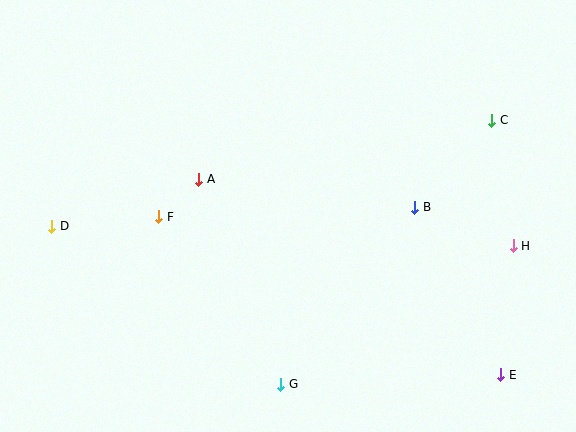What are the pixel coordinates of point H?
Point H is at (513, 246).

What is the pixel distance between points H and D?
The distance between H and D is 462 pixels.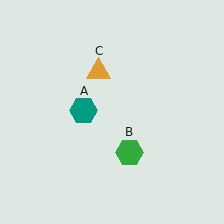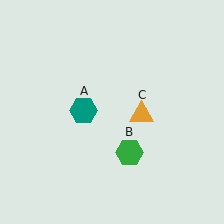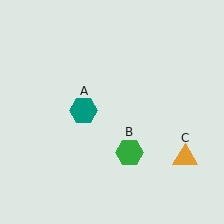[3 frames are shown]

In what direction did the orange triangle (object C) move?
The orange triangle (object C) moved down and to the right.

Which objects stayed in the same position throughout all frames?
Teal hexagon (object A) and green hexagon (object B) remained stationary.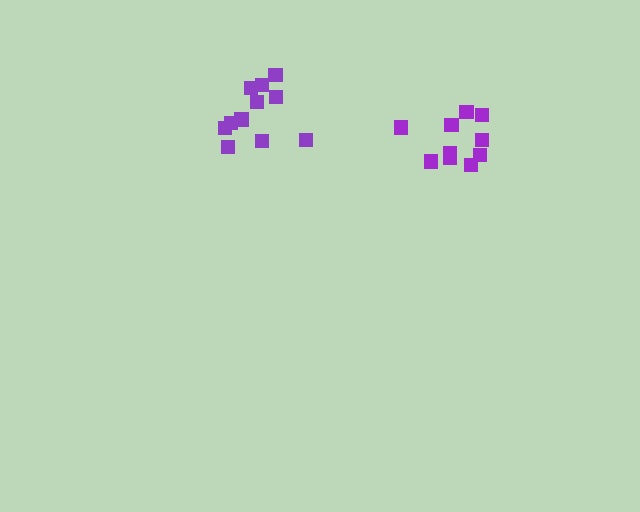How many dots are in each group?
Group 1: 11 dots, Group 2: 10 dots (21 total).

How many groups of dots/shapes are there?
There are 2 groups.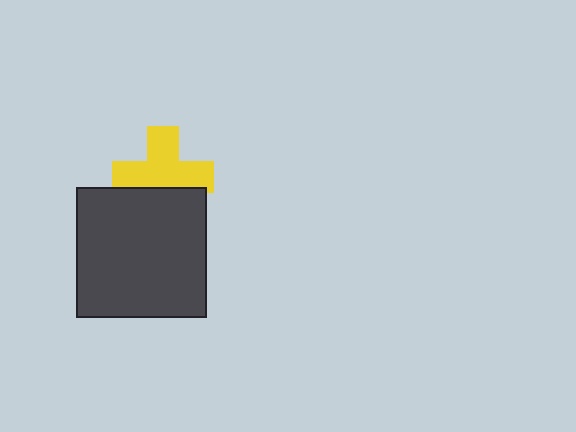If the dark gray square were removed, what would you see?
You would see the complete yellow cross.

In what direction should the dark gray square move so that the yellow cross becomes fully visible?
The dark gray square should move down. That is the shortest direction to clear the overlap and leave the yellow cross fully visible.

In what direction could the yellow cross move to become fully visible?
The yellow cross could move up. That would shift it out from behind the dark gray square entirely.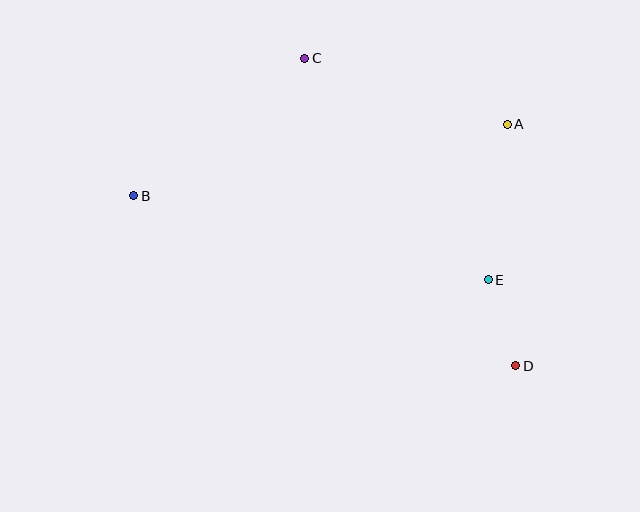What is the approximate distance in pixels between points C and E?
The distance between C and E is approximately 287 pixels.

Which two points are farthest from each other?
Points B and D are farthest from each other.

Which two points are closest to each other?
Points D and E are closest to each other.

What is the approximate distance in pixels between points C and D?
The distance between C and D is approximately 372 pixels.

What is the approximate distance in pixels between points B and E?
The distance between B and E is approximately 364 pixels.